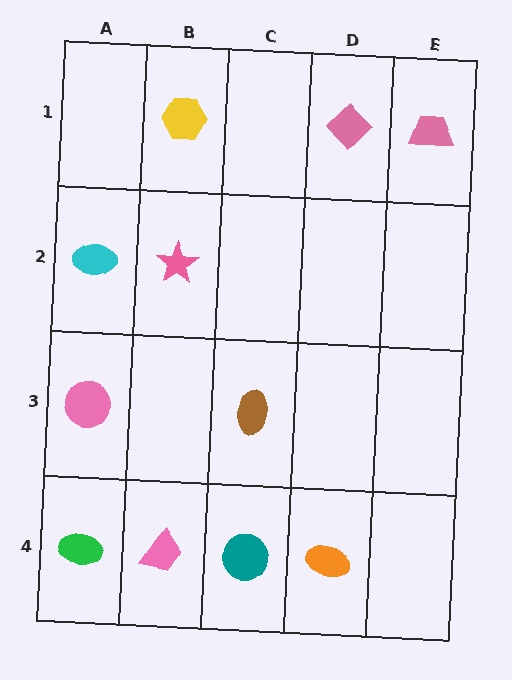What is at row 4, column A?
A green ellipse.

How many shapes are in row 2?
2 shapes.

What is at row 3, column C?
A brown ellipse.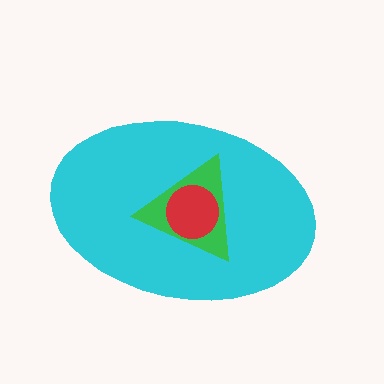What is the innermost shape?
The red circle.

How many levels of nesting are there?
3.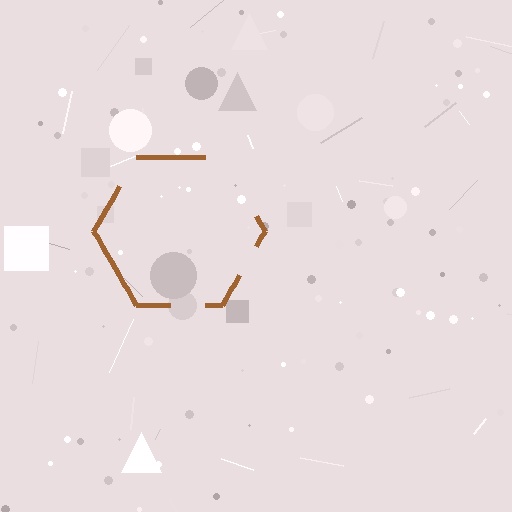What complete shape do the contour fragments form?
The contour fragments form a hexagon.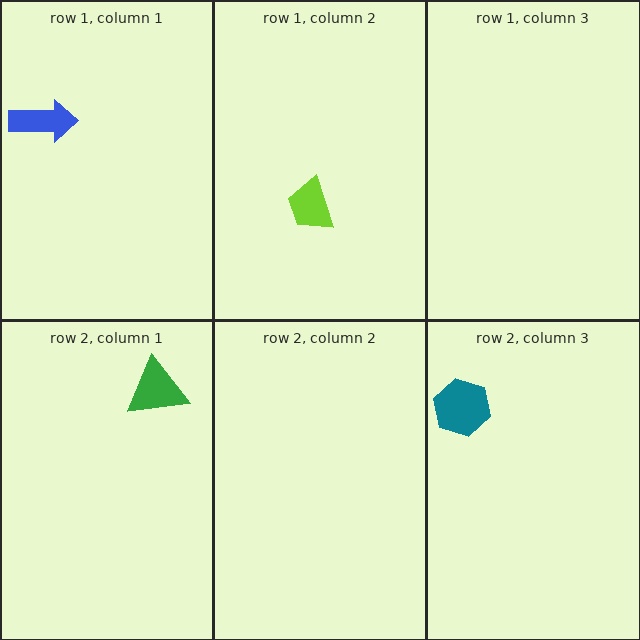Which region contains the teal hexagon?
The row 2, column 3 region.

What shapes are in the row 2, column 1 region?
The green triangle.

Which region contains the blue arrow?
The row 1, column 1 region.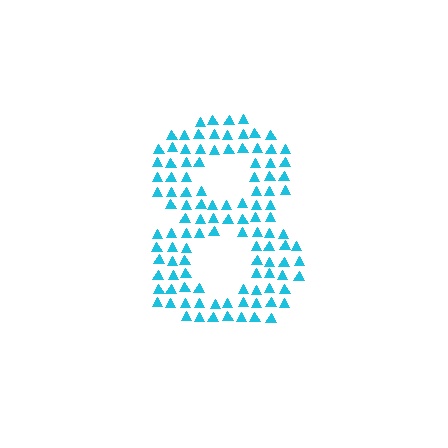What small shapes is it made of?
It is made of small triangles.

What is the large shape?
The large shape is the digit 8.